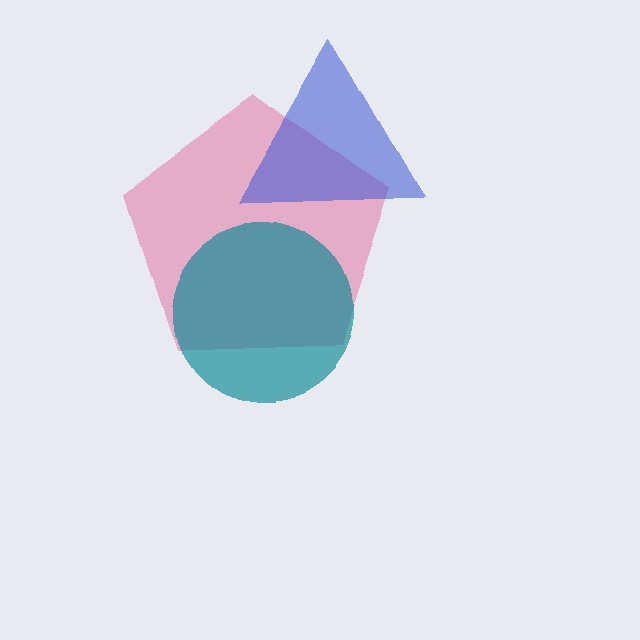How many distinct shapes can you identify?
There are 3 distinct shapes: a pink pentagon, a teal circle, a blue triangle.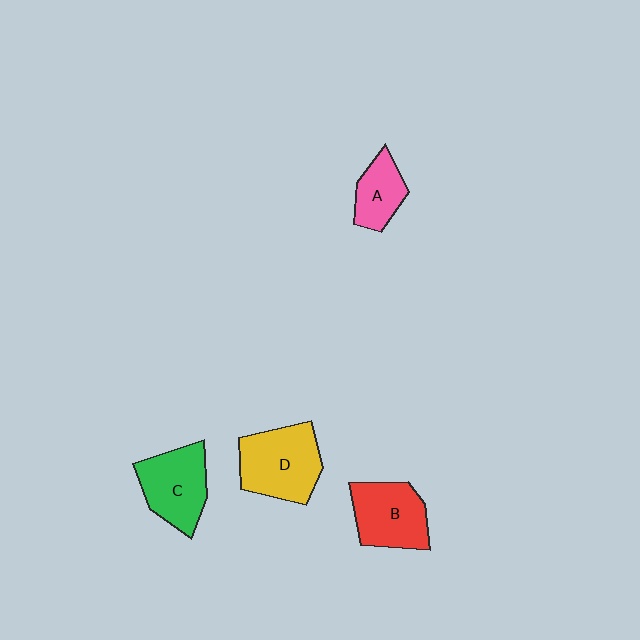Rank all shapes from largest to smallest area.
From largest to smallest: D (yellow), C (green), B (red), A (pink).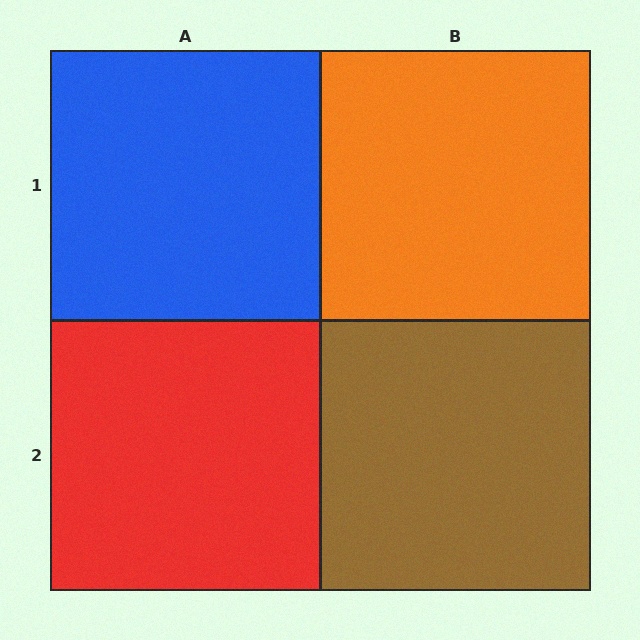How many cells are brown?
1 cell is brown.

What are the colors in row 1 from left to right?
Blue, orange.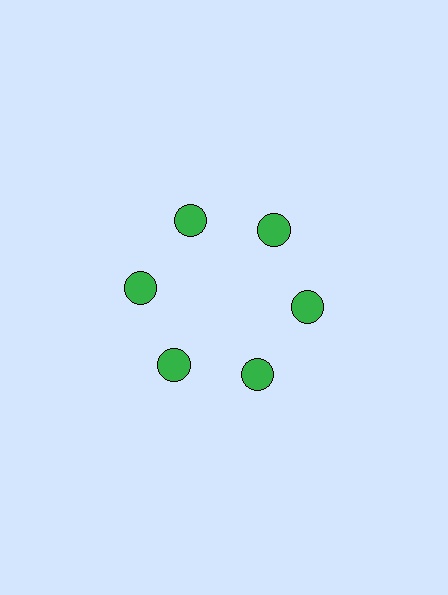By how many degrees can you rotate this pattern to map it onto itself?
The pattern maps onto itself every 60 degrees of rotation.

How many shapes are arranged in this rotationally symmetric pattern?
There are 6 shapes, arranged in 6 groups of 1.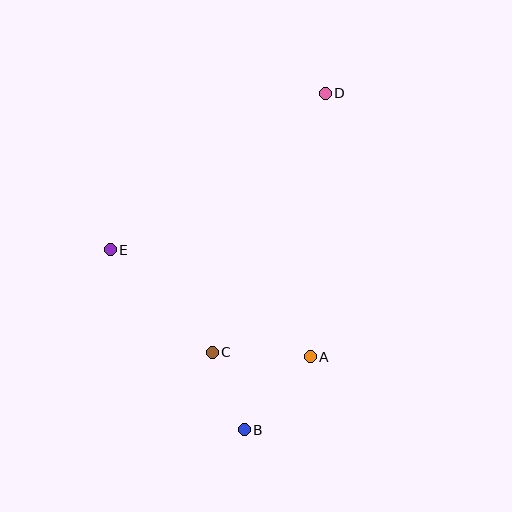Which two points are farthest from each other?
Points B and D are farthest from each other.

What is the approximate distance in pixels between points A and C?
The distance between A and C is approximately 98 pixels.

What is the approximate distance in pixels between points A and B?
The distance between A and B is approximately 99 pixels.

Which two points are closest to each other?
Points B and C are closest to each other.